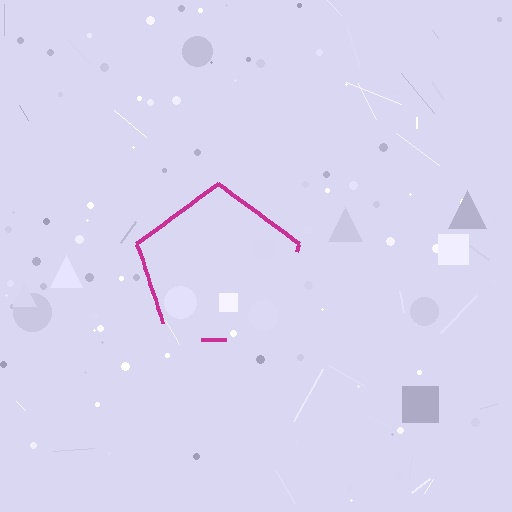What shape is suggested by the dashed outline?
The dashed outline suggests a pentagon.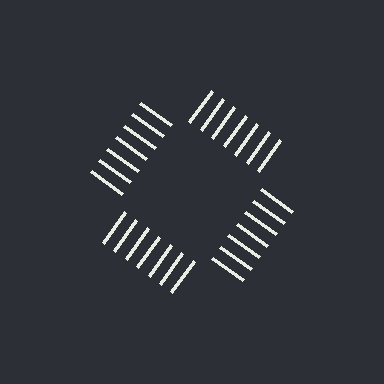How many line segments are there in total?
28 — 7 along each of the 4 edges.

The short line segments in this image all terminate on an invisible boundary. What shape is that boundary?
An illusory square — the line segments terminate on its edges but no continuous stroke is drawn.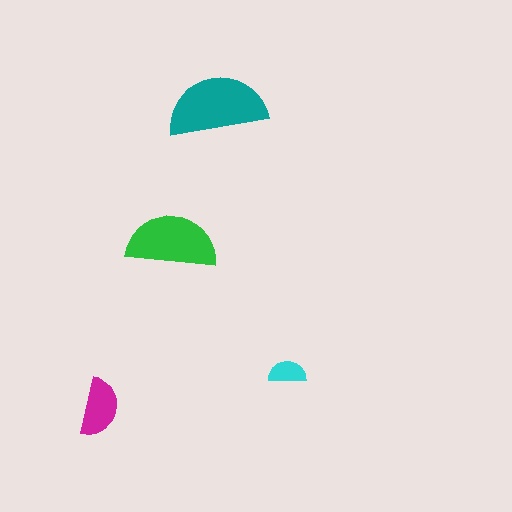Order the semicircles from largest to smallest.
the teal one, the green one, the magenta one, the cyan one.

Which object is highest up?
The teal semicircle is topmost.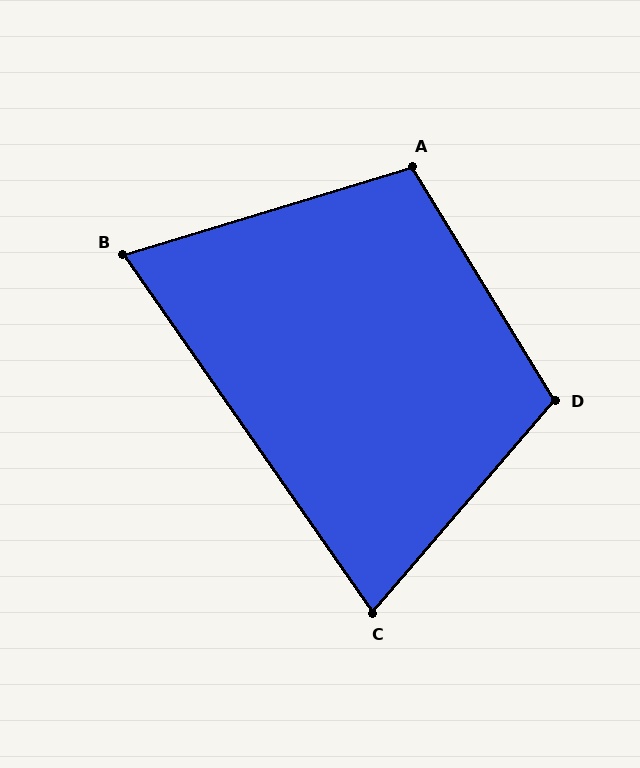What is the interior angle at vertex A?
Approximately 105 degrees (obtuse).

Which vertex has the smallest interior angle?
B, at approximately 72 degrees.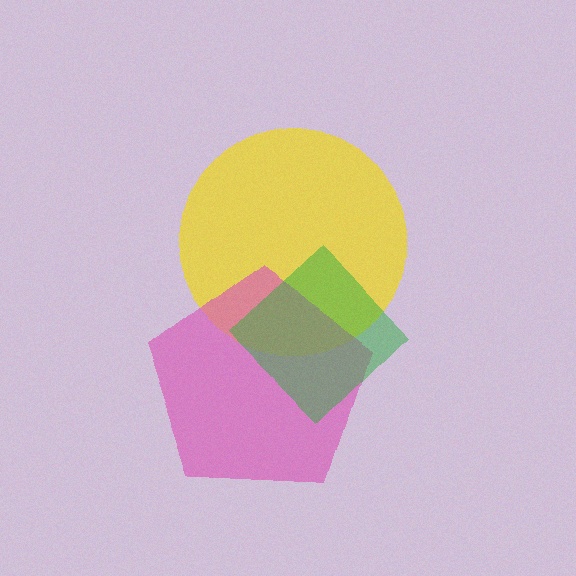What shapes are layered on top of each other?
The layered shapes are: a yellow circle, a pink pentagon, a green diamond.